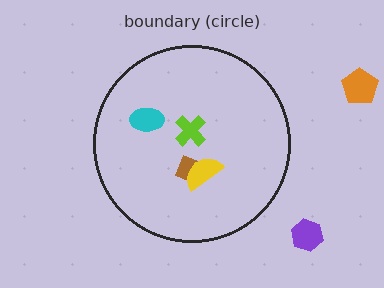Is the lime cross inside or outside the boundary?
Inside.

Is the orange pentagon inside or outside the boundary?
Outside.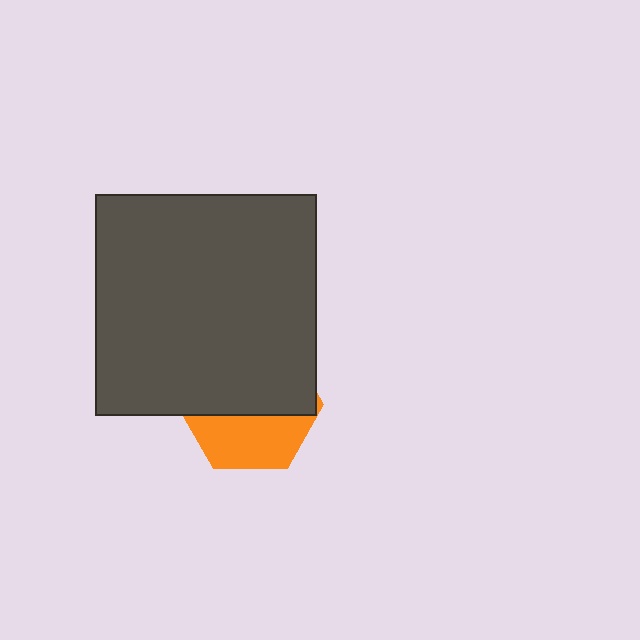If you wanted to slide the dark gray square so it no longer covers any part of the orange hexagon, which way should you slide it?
Slide it up — that is the most direct way to separate the two shapes.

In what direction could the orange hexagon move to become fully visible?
The orange hexagon could move down. That would shift it out from behind the dark gray square entirely.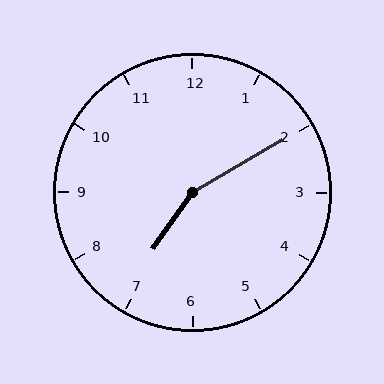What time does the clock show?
7:10.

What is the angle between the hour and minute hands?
Approximately 155 degrees.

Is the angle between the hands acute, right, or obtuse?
It is obtuse.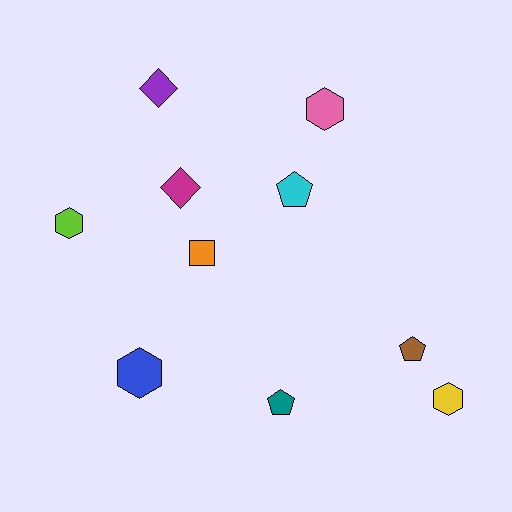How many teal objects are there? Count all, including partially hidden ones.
There is 1 teal object.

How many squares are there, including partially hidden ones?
There is 1 square.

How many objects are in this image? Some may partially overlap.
There are 10 objects.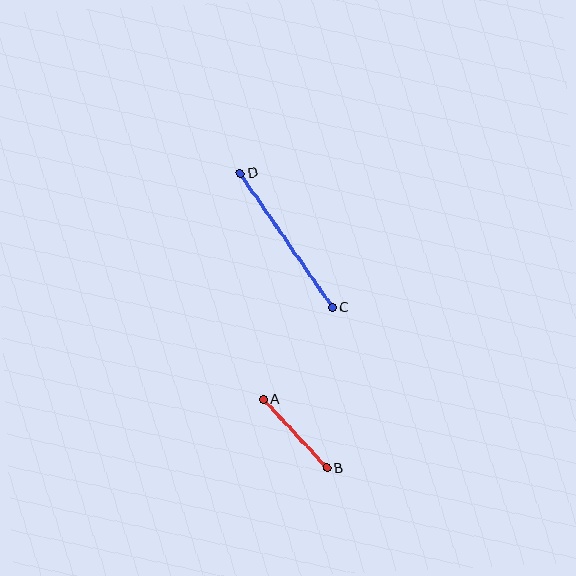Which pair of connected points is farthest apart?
Points C and D are farthest apart.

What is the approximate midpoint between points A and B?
The midpoint is at approximately (295, 434) pixels.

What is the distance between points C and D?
The distance is approximately 163 pixels.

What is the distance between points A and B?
The distance is approximately 94 pixels.